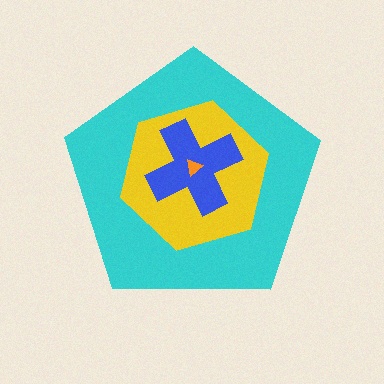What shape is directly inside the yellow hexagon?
The blue cross.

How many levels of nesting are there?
4.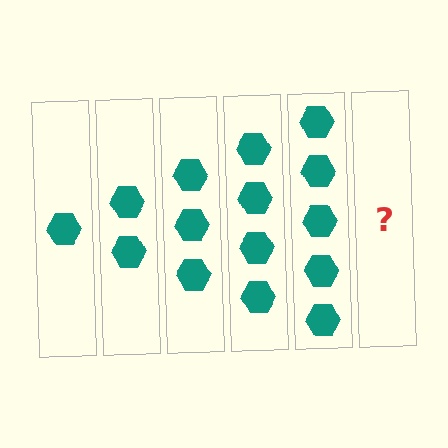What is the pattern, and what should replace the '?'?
The pattern is that each step adds one more hexagon. The '?' should be 6 hexagons.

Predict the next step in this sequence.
The next step is 6 hexagons.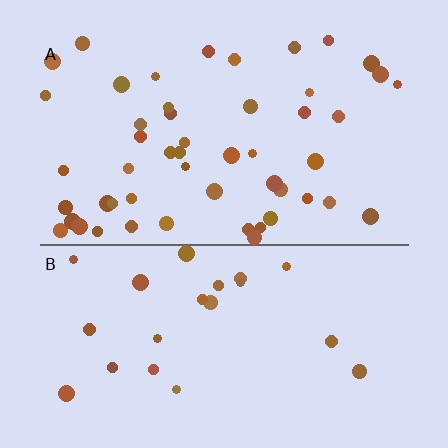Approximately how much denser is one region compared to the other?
Approximately 2.3× — region A over region B.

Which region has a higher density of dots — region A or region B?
A (the top).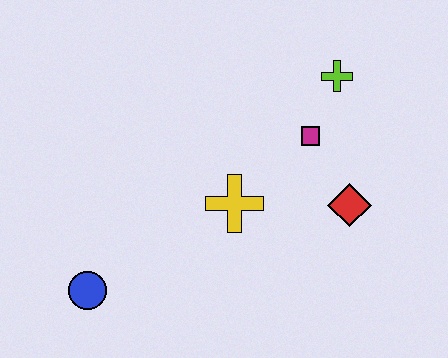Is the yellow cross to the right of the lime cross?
No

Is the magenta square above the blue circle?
Yes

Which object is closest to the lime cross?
The magenta square is closest to the lime cross.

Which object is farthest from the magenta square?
The blue circle is farthest from the magenta square.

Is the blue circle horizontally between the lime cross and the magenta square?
No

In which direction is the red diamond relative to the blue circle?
The red diamond is to the right of the blue circle.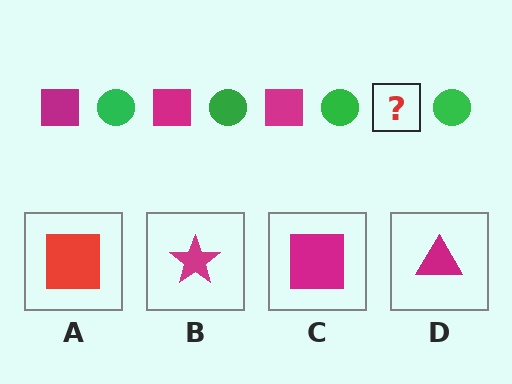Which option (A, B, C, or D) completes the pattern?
C.